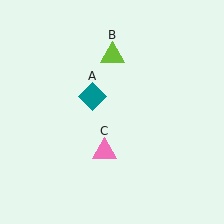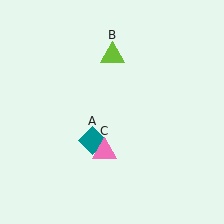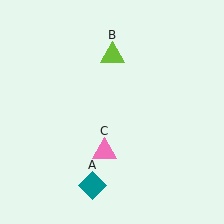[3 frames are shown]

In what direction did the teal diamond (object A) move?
The teal diamond (object A) moved down.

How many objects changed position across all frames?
1 object changed position: teal diamond (object A).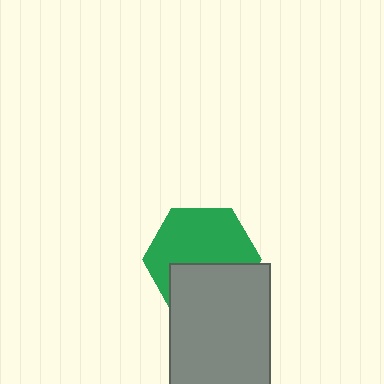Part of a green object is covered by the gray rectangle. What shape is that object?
It is a hexagon.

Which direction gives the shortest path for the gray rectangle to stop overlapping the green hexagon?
Moving down gives the shortest separation.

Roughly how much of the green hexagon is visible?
About half of it is visible (roughly 61%).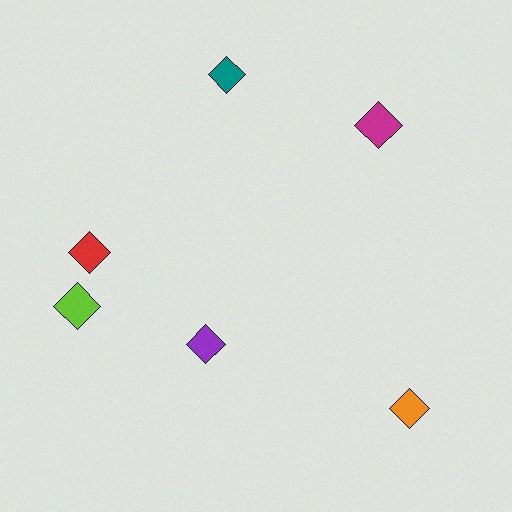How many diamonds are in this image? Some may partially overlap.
There are 6 diamonds.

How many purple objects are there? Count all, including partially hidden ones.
There is 1 purple object.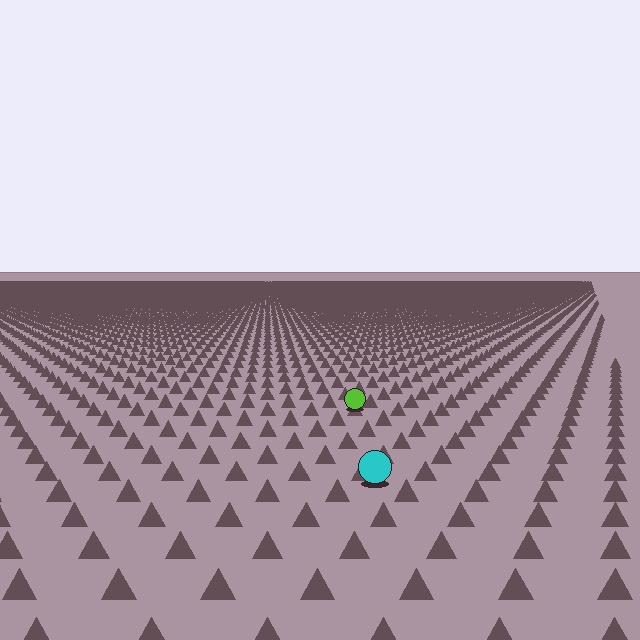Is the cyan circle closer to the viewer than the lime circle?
Yes. The cyan circle is closer — you can tell from the texture gradient: the ground texture is coarser near it.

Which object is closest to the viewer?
The cyan circle is closest. The texture marks near it are larger and more spread out.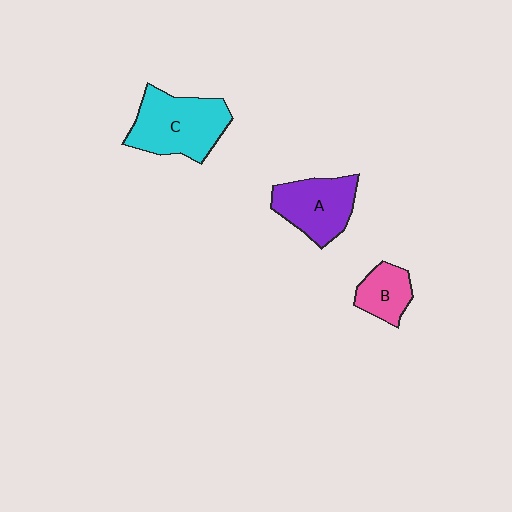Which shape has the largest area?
Shape C (cyan).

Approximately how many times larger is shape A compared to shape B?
Approximately 1.6 times.